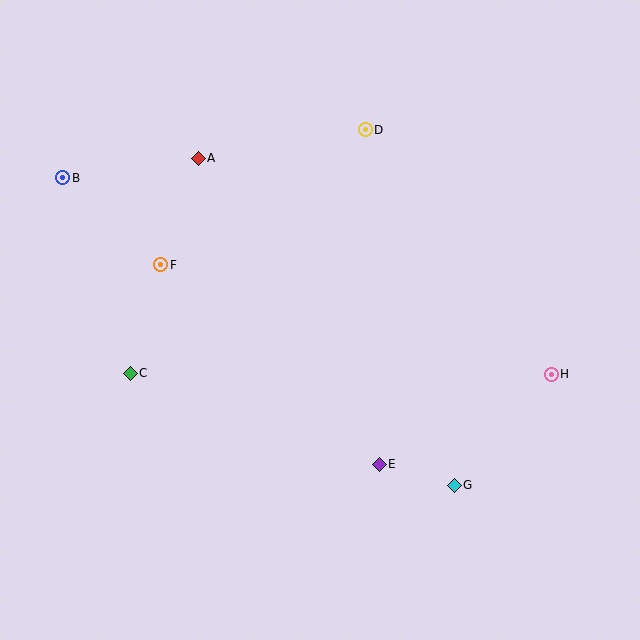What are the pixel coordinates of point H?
Point H is at (551, 374).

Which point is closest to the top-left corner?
Point B is closest to the top-left corner.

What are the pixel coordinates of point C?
Point C is at (130, 373).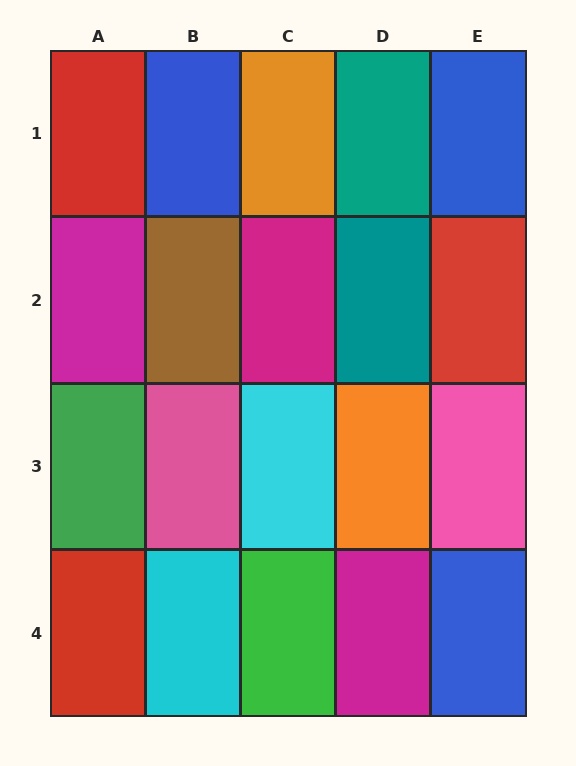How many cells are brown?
1 cell is brown.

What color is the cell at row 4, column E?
Blue.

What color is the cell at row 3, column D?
Orange.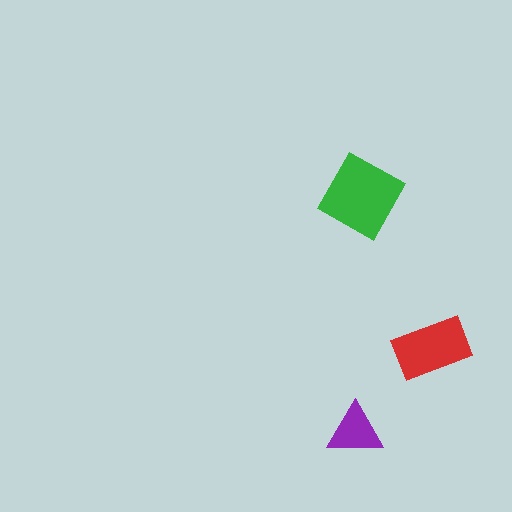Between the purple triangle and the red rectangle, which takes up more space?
The red rectangle.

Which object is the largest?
The green square.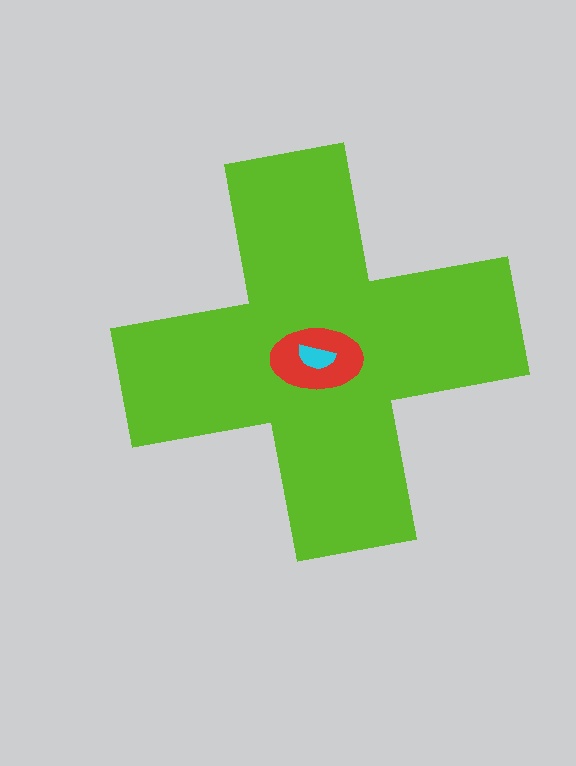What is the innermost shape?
The cyan semicircle.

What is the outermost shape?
The lime cross.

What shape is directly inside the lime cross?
The red ellipse.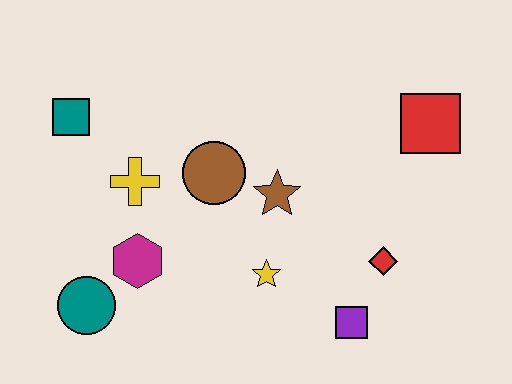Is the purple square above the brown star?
No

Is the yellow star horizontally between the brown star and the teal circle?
Yes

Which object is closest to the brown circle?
The brown star is closest to the brown circle.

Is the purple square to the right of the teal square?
Yes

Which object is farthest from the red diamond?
The teal square is farthest from the red diamond.